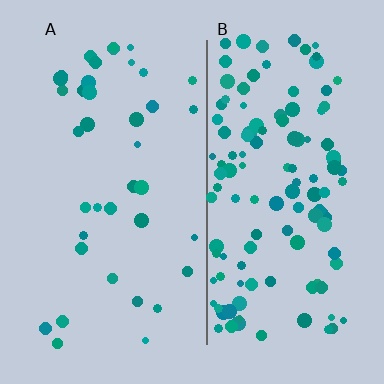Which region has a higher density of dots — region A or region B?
B (the right).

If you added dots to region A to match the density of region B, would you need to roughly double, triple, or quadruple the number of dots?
Approximately triple.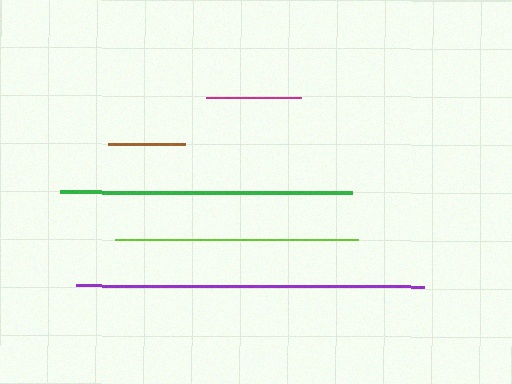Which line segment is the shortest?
The brown line is the shortest at approximately 77 pixels.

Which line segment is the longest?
The purple line is the longest at approximately 347 pixels.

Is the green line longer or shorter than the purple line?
The purple line is longer than the green line.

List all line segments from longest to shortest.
From longest to shortest: purple, green, lime, magenta, brown.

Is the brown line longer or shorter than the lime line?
The lime line is longer than the brown line.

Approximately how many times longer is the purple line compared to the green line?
The purple line is approximately 1.2 times the length of the green line.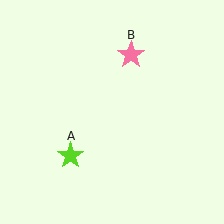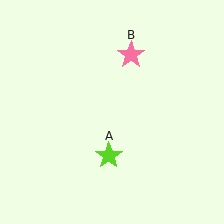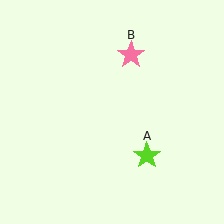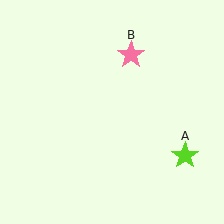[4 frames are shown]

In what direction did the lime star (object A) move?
The lime star (object A) moved right.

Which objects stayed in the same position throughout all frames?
Pink star (object B) remained stationary.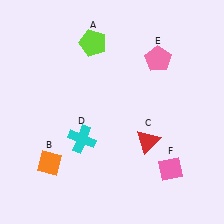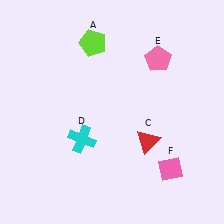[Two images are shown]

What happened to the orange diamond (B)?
The orange diamond (B) was removed in Image 2. It was in the bottom-left area of Image 1.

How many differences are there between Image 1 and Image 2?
There is 1 difference between the two images.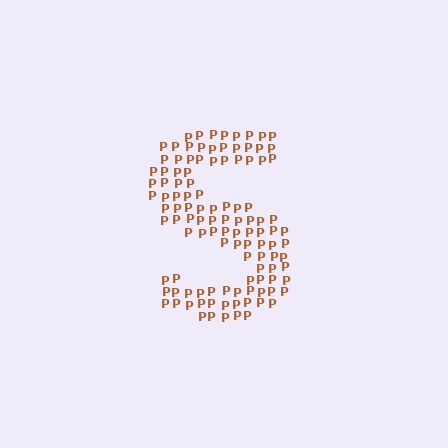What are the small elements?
The small elements are letter P's.